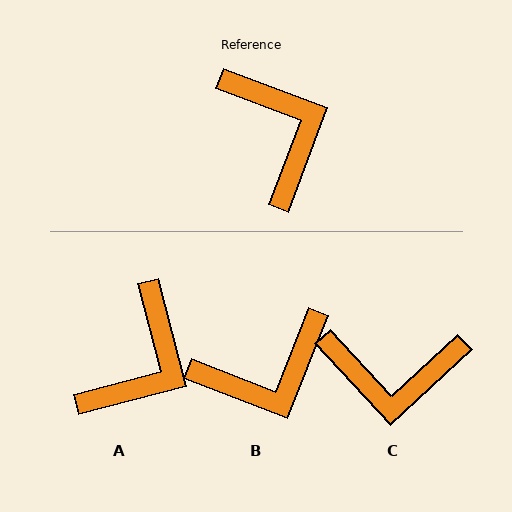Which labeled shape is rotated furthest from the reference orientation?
C, about 117 degrees away.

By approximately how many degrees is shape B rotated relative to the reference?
Approximately 91 degrees clockwise.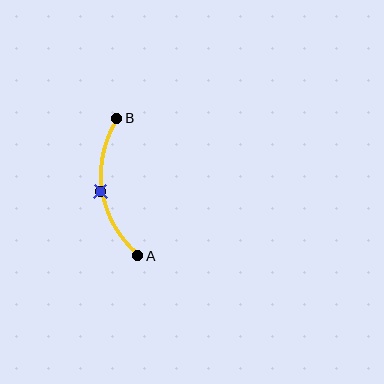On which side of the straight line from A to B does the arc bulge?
The arc bulges to the left of the straight line connecting A and B.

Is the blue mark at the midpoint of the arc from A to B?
Yes. The blue mark lies on the arc at equal arc-length from both A and B — it is the arc midpoint.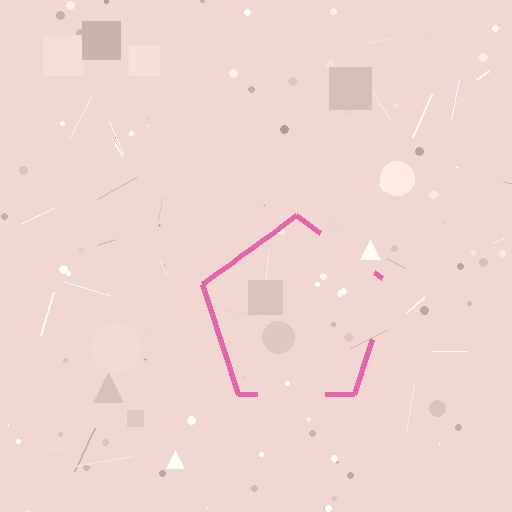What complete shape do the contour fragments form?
The contour fragments form a pentagon.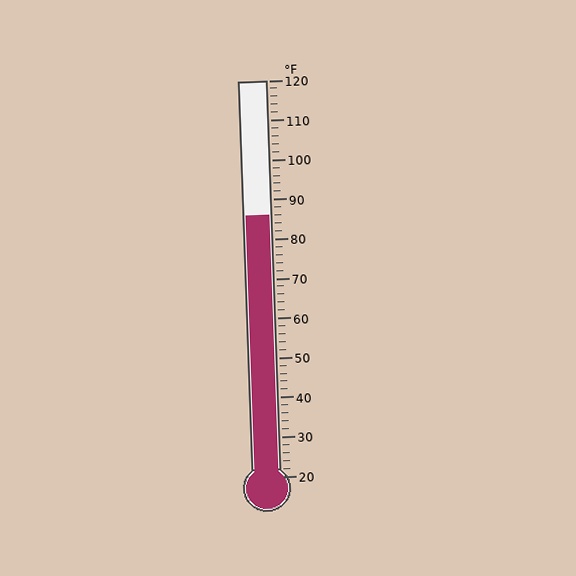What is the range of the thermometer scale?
The thermometer scale ranges from 20°F to 120°F.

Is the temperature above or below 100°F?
The temperature is below 100°F.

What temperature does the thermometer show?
The thermometer shows approximately 86°F.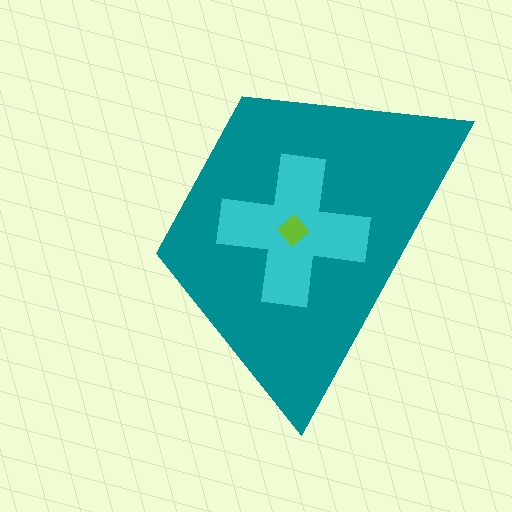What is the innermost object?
The lime diamond.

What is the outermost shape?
The teal trapezoid.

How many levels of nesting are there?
3.